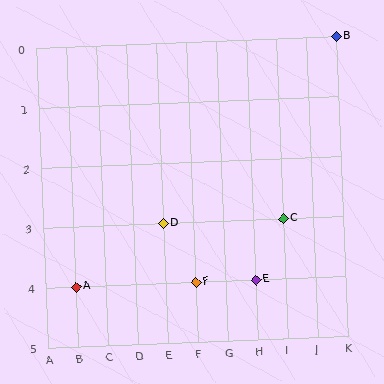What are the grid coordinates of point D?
Point D is at grid coordinates (E, 3).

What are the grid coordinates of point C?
Point C is at grid coordinates (I, 3).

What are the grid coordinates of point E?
Point E is at grid coordinates (H, 4).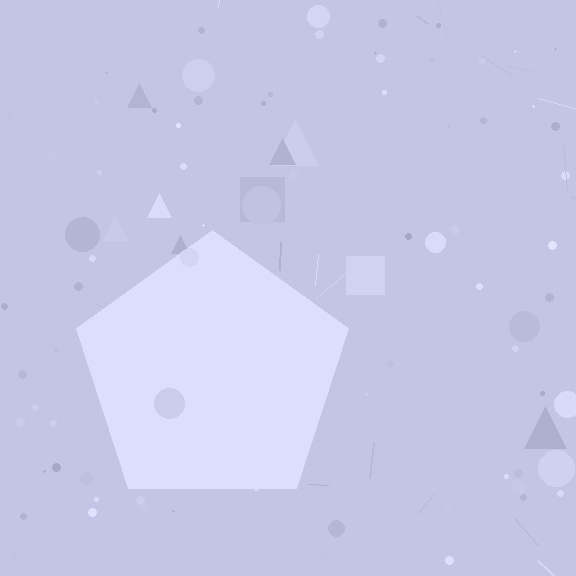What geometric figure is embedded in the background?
A pentagon is embedded in the background.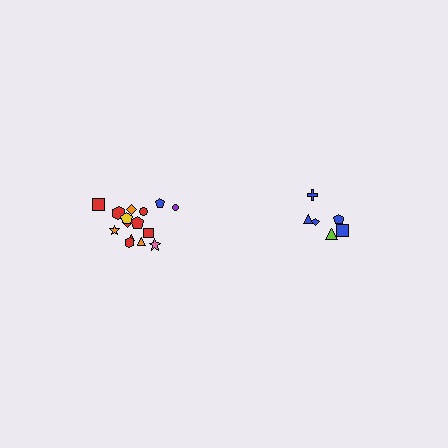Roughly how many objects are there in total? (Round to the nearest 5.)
Roughly 20 objects in total.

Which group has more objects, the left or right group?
The left group.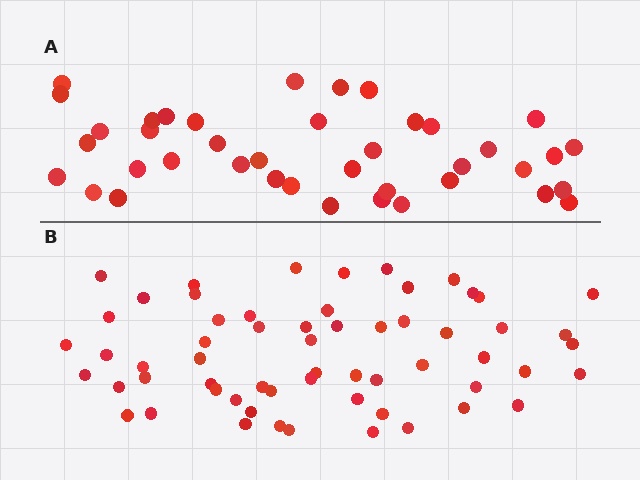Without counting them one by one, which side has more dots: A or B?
Region B (the bottom region) has more dots.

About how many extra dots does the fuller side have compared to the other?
Region B has approximately 20 more dots than region A.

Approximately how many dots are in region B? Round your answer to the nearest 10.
About 60 dots.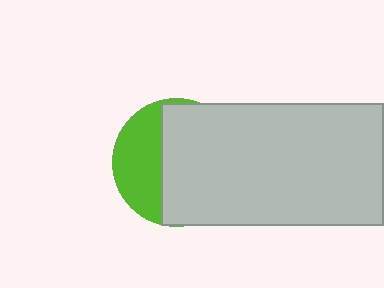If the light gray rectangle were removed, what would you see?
You would see the complete lime circle.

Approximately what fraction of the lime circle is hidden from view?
Roughly 63% of the lime circle is hidden behind the light gray rectangle.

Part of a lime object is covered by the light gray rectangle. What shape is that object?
It is a circle.